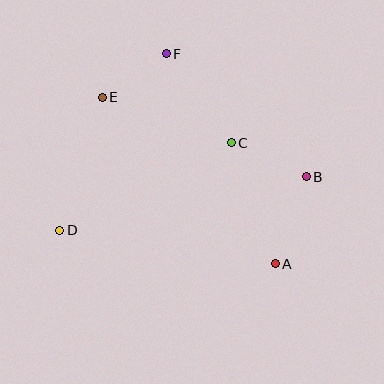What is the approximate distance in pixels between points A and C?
The distance between A and C is approximately 129 pixels.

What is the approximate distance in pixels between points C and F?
The distance between C and F is approximately 111 pixels.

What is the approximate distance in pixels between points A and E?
The distance between A and E is approximately 240 pixels.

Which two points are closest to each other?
Points E and F are closest to each other.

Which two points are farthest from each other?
Points B and D are farthest from each other.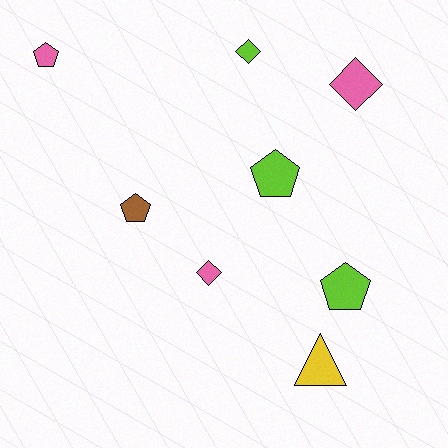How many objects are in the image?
There are 8 objects.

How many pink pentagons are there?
There is 1 pink pentagon.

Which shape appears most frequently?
Pentagon, with 4 objects.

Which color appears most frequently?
Lime, with 3 objects.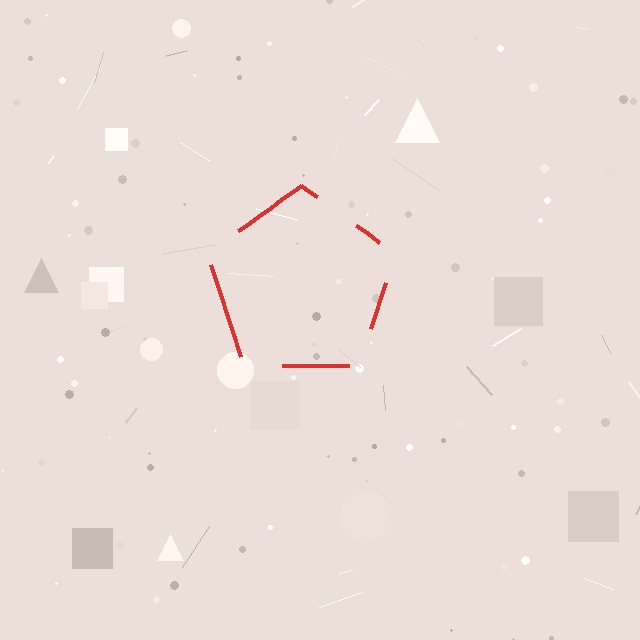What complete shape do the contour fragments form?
The contour fragments form a pentagon.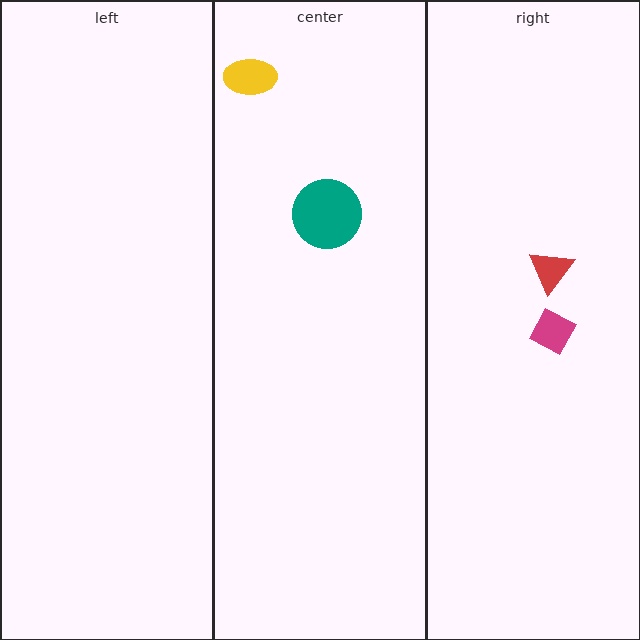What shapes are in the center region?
The teal circle, the yellow ellipse.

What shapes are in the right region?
The magenta diamond, the red triangle.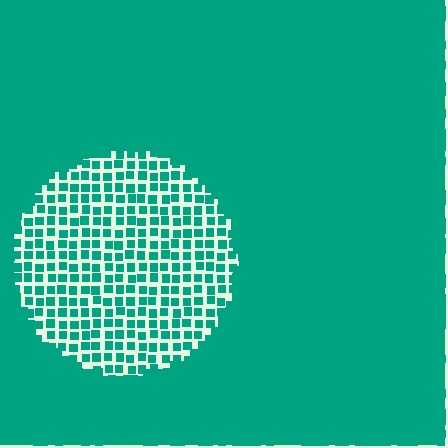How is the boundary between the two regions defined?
The boundary is defined by a change in element density (approximately 2.8x ratio). All elements are the same color, size, and shape.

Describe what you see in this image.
The image contains small teal elements arranged at two different densities. A circle-shaped region is visible where the elements are less densely packed than the surrounding area.